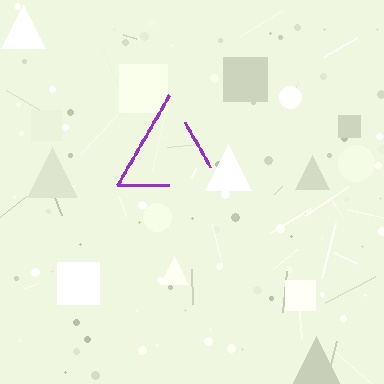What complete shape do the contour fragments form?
The contour fragments form a triangle.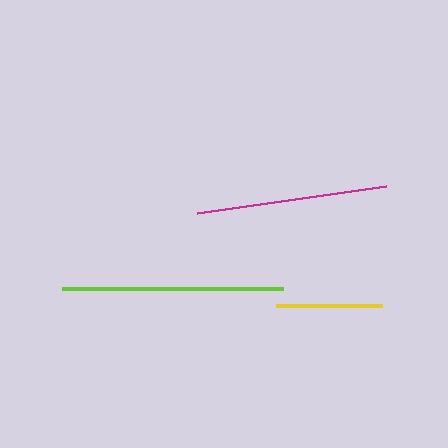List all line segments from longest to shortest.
From longest to shortest: lime, magenta, yellow.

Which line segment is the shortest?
The yellow line is the shortest at approximately 106 pixels.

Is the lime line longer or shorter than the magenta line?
The lime line is longer than the magenta line.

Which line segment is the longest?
The lime line is the longest at approximately 220 pixels.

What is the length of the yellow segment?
The yellow segment is approximately 106 pixels long.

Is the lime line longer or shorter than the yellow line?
The lime line is longer than the yellow line.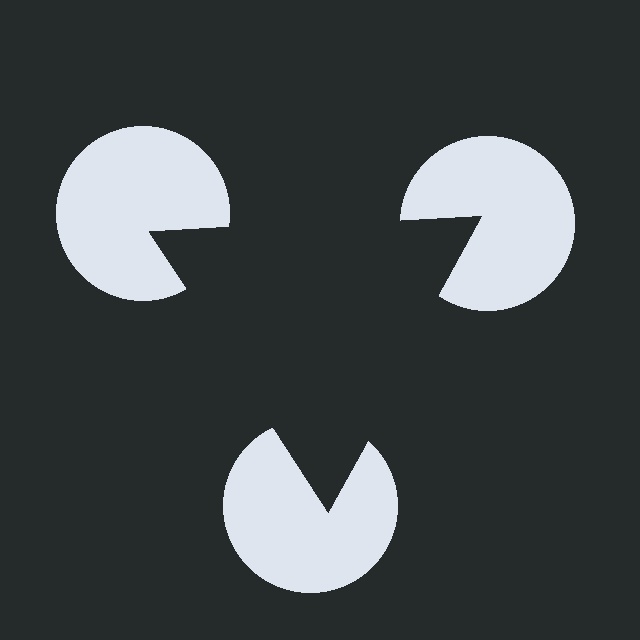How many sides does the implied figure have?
3 sides.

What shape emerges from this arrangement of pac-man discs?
An illusory triangle — its edges are inferred from the aligned wedge cuts in the pac-man discs, not physically drawn.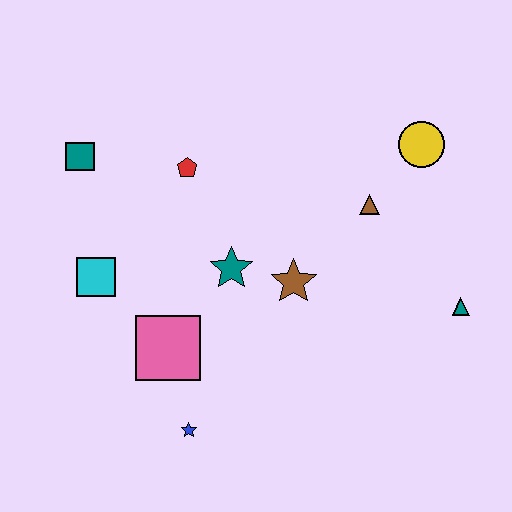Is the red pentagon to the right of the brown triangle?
No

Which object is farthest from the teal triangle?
The teal square is farthest from the teal triangle.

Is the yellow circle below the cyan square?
No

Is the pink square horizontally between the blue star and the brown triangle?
No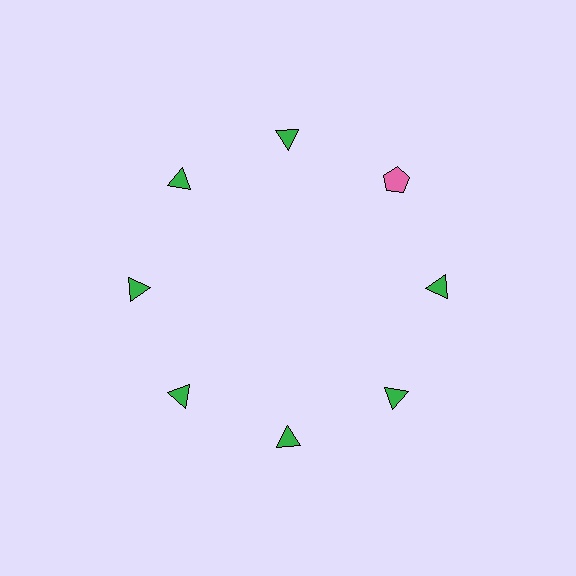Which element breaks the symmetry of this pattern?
The pink pentagon at roughly the 2 o'clock position breaks the symmetry. All other shapes are green triangles.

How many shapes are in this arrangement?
There are 8 shapes arranged in a ring pattern.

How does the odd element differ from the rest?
It differs in both color (pink instead of green) and shape (pentagon instead of triangle).